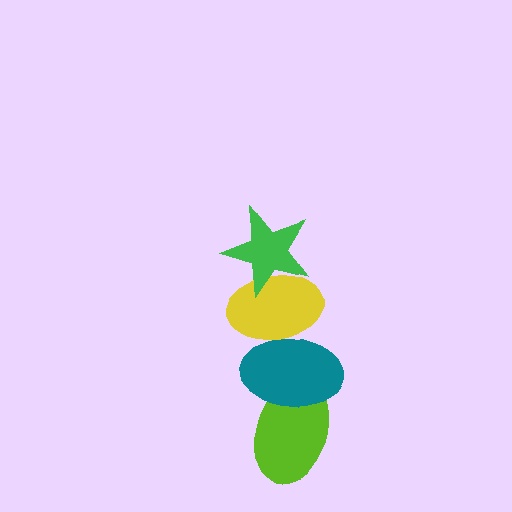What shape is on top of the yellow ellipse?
The green star is on top of the yellow ellipse.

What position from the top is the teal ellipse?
The teal ellipse is 3rd from the top.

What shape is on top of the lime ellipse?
The teal ellipse is on top of the lime ellipse.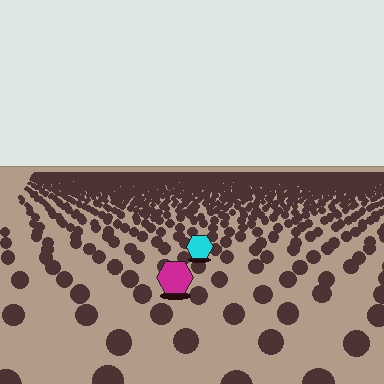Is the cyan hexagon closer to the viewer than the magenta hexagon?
No. The magenta hexagon is closer — you can tell from the texture gradient: the ground texture is coarser near it.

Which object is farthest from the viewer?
The cyan hexagon is farthest from the viewer. It appears smaller and the ground texture around it is denser.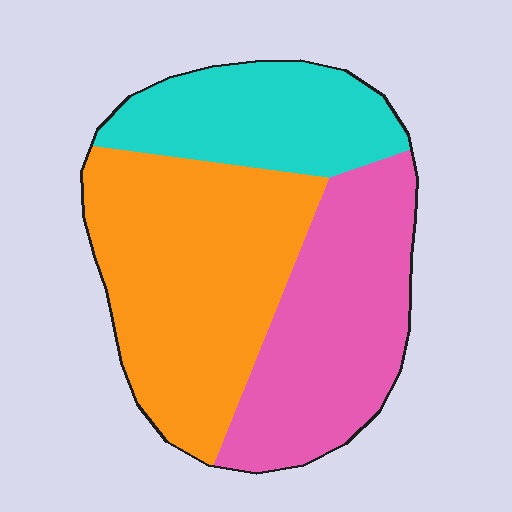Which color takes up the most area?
Orange, at roughly 45%.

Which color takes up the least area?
Cyan, at roughly 25%.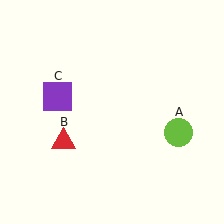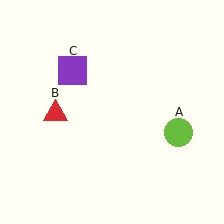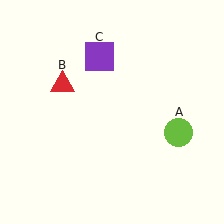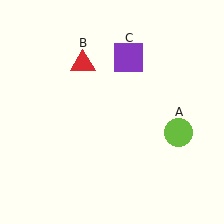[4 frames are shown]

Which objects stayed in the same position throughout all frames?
Lime circle (object A) remained stationary.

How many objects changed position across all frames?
2 objects changed position: red triangle (object B), purple square (object C).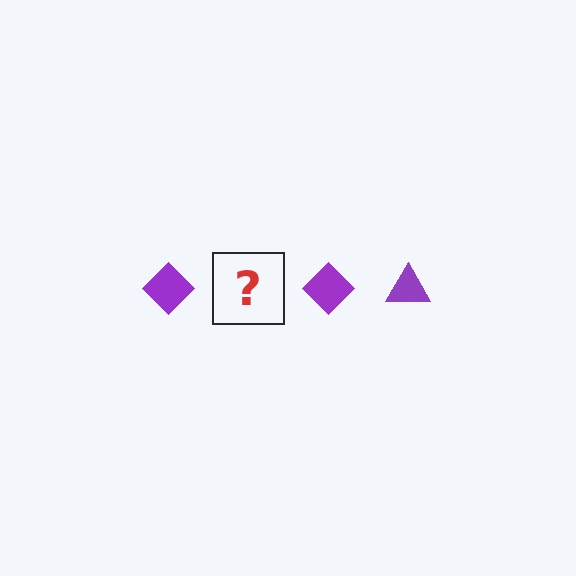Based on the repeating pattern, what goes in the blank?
The blank should be a purple triangle.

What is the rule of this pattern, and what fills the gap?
The rule is that the pattern cycles through diamond, triangle shapes in purple. The gap should be filled with a purple triangle.